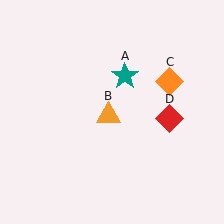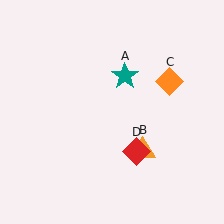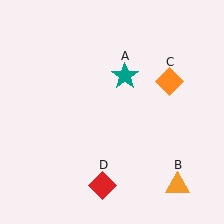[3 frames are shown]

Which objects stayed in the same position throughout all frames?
Teal star (object A) and orange diamond (object C) remained stationary.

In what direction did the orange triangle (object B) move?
The orange triangle (object B) moved down and to the right.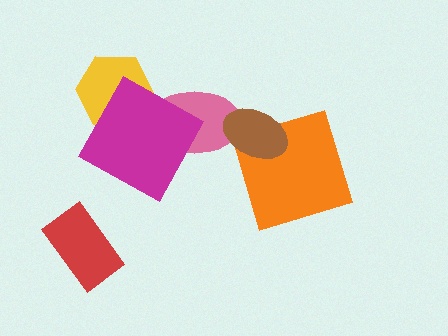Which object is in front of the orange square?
The brown ellipse is in front of the orange square.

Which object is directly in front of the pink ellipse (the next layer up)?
The magenta square is directly in front of the pink ellipse.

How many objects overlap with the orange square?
1 object overlaps with the orange square.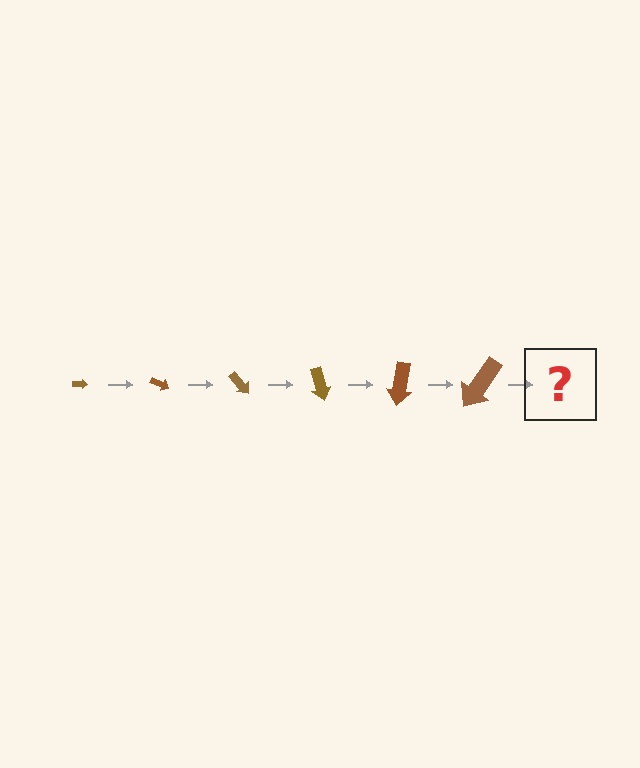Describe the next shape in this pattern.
It should be an arrow, larger than the previous one and rotated 150 degrees from the start.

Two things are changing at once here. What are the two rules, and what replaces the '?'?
The two rules are that the arrow grows larger each step and it rotates 25 degrees each step. The '?' should be an arrow, larger than the previous one and rotated 150 degrees from the start.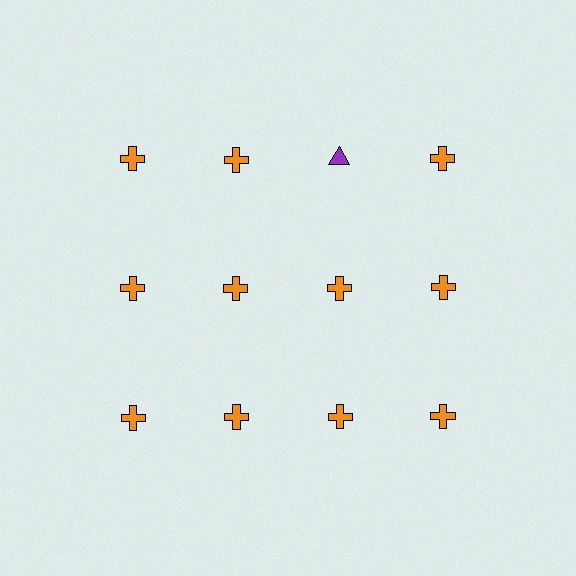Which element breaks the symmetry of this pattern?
The purple triangle in the top row, center column breaks the symmetry. All other shapes are orange crosses.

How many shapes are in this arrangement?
There are 12 shapes arranged in a grid pattern.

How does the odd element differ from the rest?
It differs in both color (purple instead of orange) and shape (triangle instead of cross).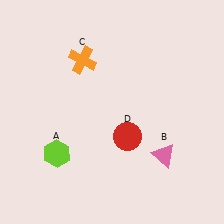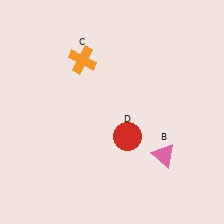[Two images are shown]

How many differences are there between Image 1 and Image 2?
There is 1 difference between the two images.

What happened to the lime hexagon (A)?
The lime hexagon (A) was removed in Image 2. It was in the bottom-left area of Image 1.